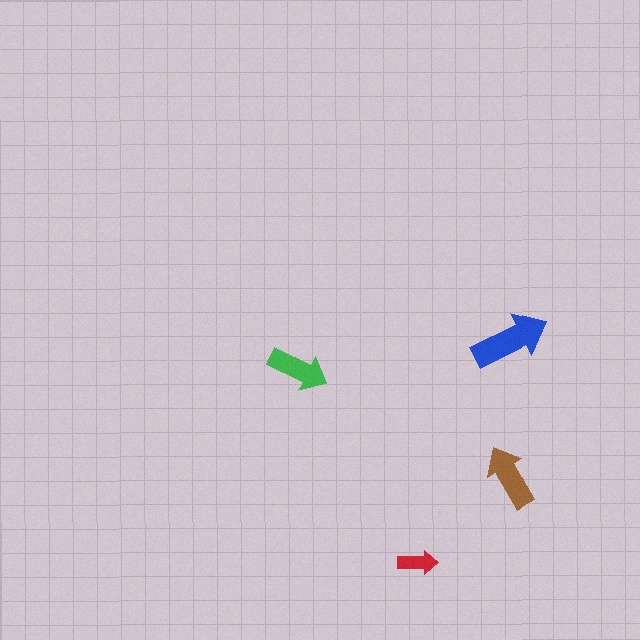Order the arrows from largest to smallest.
the blue one, the brown one, the green one, the red one.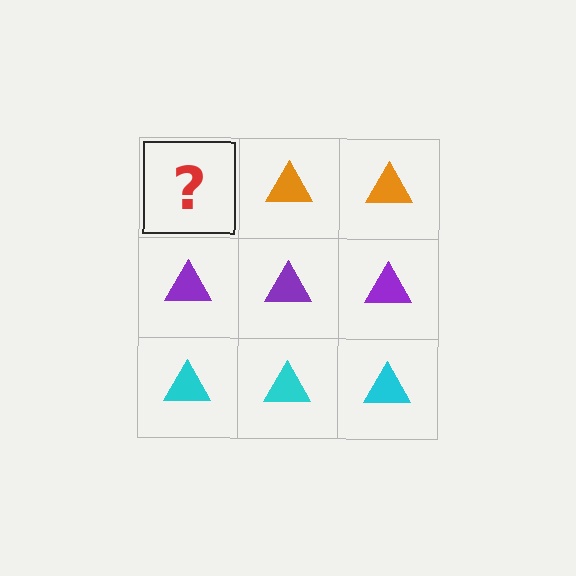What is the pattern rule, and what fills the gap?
The rule is that each row has a consistent color. The gap should be filled with an orange triangle.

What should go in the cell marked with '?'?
The missing cell should contain an orange triangle.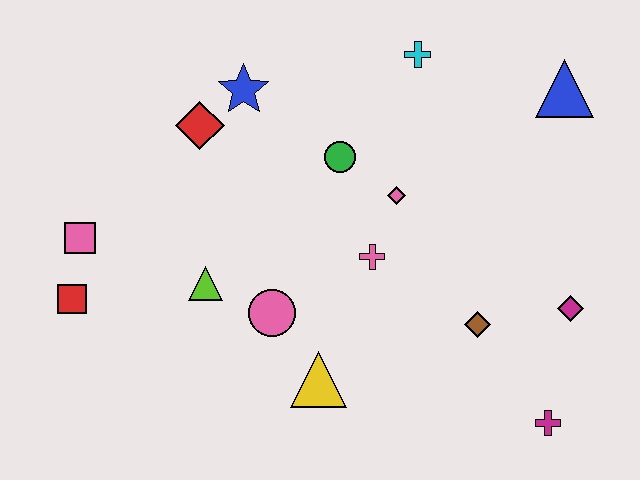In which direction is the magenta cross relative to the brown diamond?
The magenta cross is below the brown diamond.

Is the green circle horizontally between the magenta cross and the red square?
Yes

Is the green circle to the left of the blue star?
No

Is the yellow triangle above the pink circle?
No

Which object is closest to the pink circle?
The lime triangle is closest to the pink circle.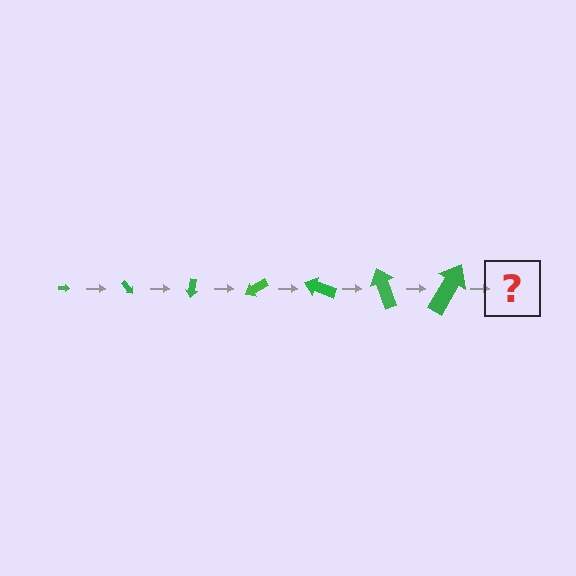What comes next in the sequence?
The next element should be an arrow, larger than the previous one and rotated 350 degrees from the start.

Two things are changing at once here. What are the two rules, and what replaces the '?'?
The two rules are that the arrow grows larger each step and it rotates 50 degrees each step. The '?' should be an arrow, larger than the previous one and rotated 350 degrees from the start.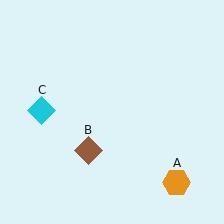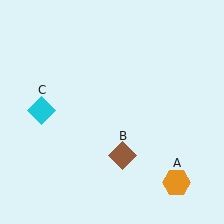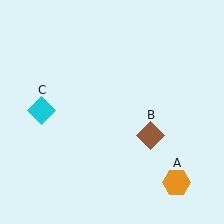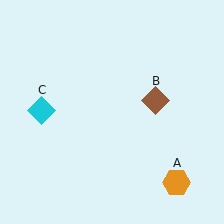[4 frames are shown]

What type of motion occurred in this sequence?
The brown diamond (object B) rotated counterclockwise around the center of the scene.